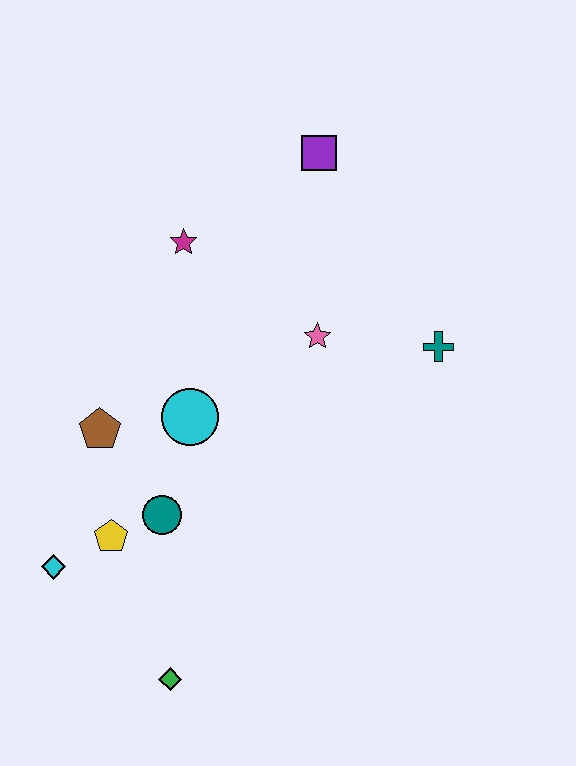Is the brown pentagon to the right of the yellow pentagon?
No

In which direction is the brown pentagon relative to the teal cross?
The brown pentagon is to the left of the teal cross.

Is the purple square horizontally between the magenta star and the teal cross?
Yes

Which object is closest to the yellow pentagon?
The teal circle is closest to the yellow pentagon.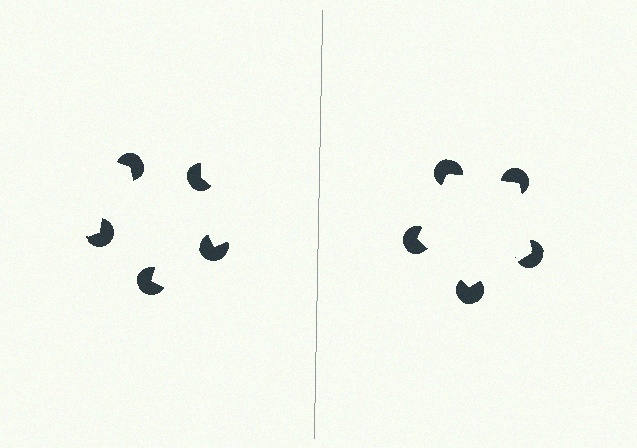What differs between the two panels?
The pac-man discs are positioned identically on both sides; only the wedge orientations differ. On the right they align to a pentagon; on the left they are misaligned.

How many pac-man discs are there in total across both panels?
10 — 5 on each side.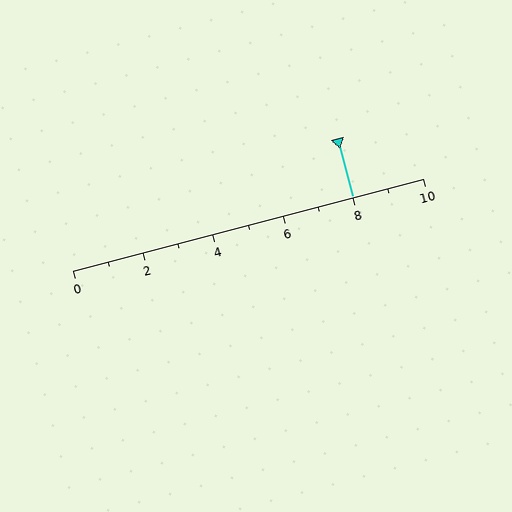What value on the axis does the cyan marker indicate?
The marker indicates approximately 8.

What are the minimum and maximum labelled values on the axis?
The axis runs from 0 to 10.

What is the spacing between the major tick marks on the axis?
The major ticks are spaced 2 apart.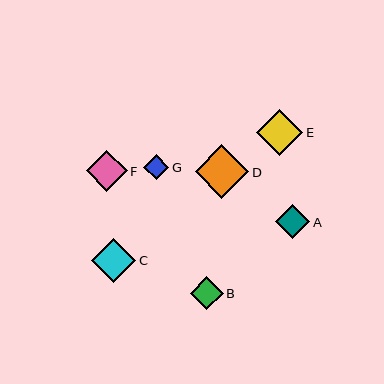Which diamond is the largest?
Diamond D is the largest with a size of approximately 53 pixels.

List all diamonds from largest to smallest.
From largest to smallest: D, E, C, F, A, B, G.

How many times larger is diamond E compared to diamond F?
Diamond E is approximately 1.1 times the size of diamond F.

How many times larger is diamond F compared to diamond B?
Diamond F is approximately 1.2 times the size of diamond B.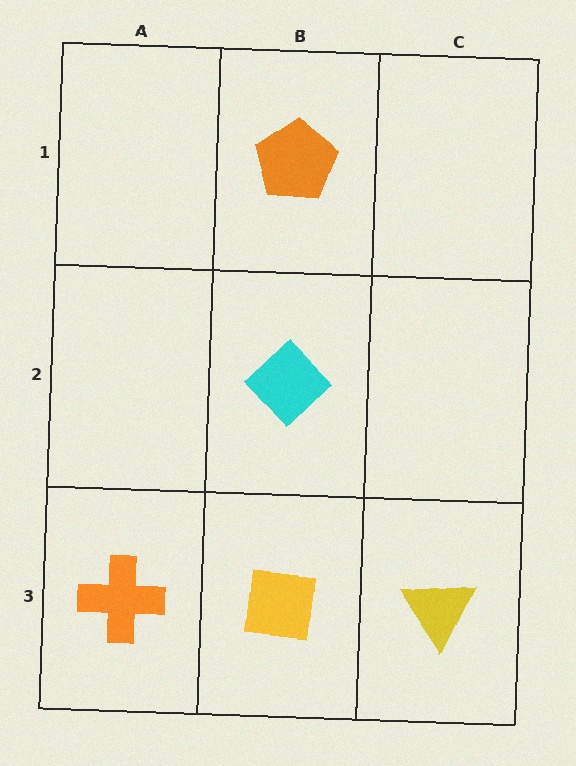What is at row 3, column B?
A yellow square.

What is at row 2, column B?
A cyan diamond.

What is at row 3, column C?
A yellow triangle.